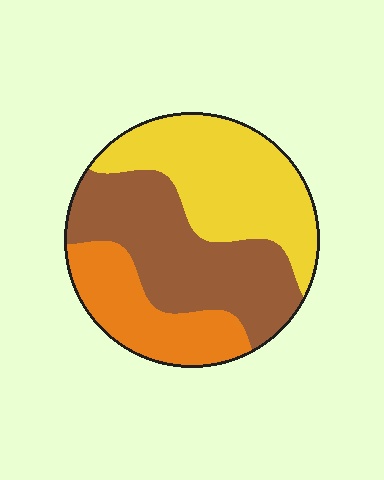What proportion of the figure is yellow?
Yellow takes up about three eighths (3/8) of the figure.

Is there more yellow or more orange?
Yellow.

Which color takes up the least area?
Orange, at roughly 25%.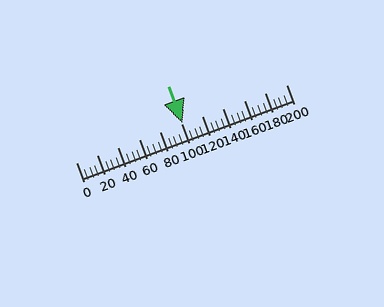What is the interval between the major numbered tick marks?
The major tick marks are spaced 20 units apart.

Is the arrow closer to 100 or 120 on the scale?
The arrow is closer to 100.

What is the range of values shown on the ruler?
The ruler shows values from 0 to 200.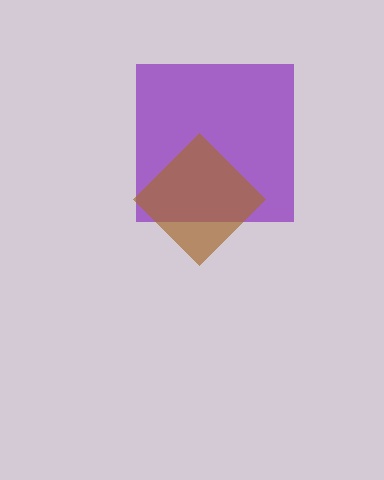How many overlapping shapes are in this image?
There are 2 overlapping shapes in the image.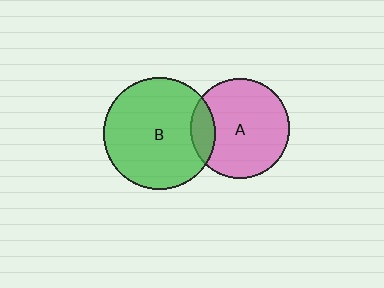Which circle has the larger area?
Circle B (green).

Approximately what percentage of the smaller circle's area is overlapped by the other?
Approximately 15%.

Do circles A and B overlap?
Yes.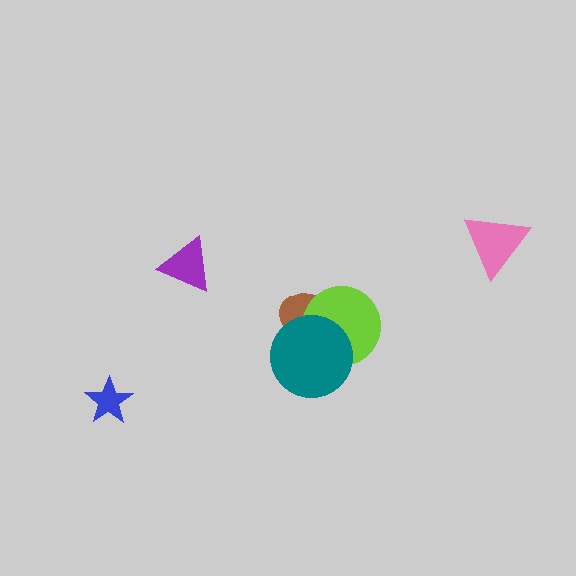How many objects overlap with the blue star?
0 objects overlap with the blue star.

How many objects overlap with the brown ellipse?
2 objects overlap with the brown ellipse.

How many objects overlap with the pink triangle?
0 objects overlap with the pink triangle.